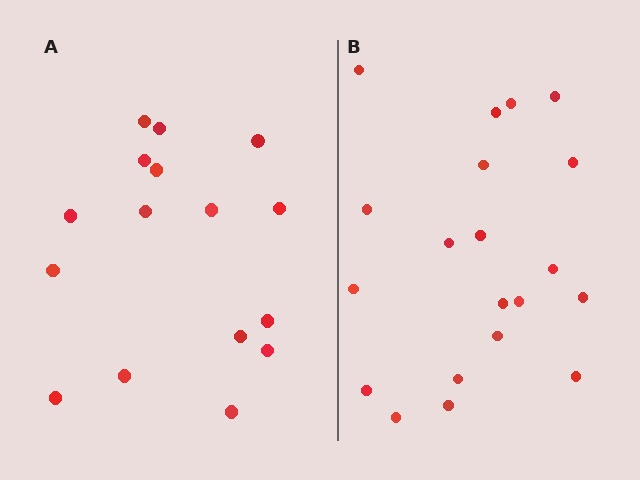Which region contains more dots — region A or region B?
Region B (the right region) has more dots.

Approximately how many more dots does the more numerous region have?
Region B has about 4 more dots than region A.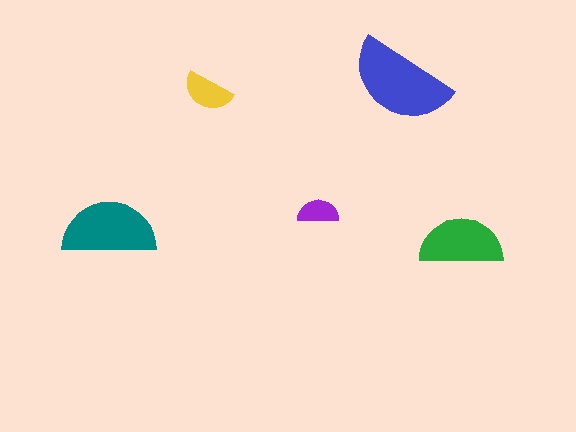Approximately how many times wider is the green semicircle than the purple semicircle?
About 2 times wider.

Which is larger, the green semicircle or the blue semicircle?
The blue one.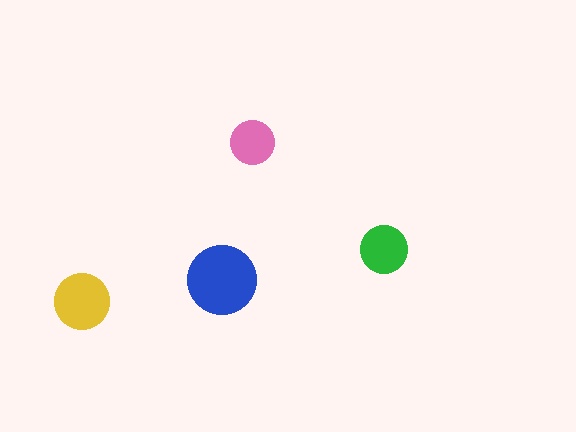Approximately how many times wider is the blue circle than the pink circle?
About 1.5 times wider.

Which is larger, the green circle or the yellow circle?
The yellow one.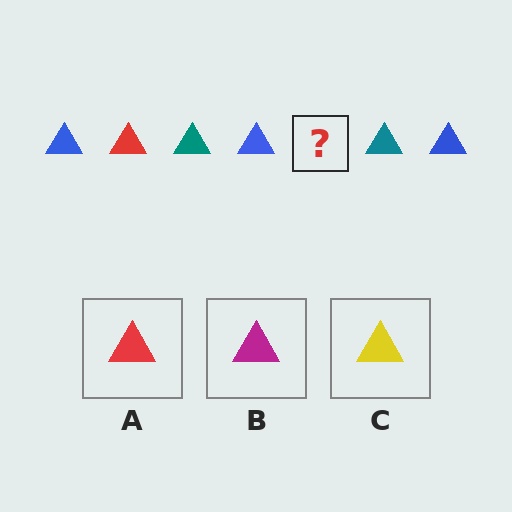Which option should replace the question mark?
Option A.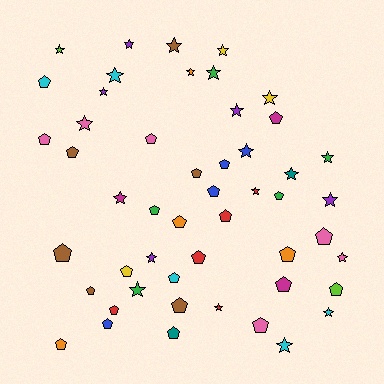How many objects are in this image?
There are 50 objects.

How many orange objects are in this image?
There are 4 orange objects.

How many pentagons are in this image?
There are 27 pentagons.